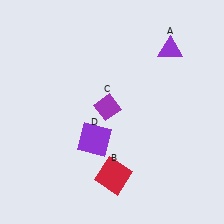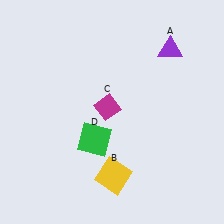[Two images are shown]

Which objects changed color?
B changed from red to yellow. C changed from purple to magenta. D changed from purple to green.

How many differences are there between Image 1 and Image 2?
There are 3 differences between the two images.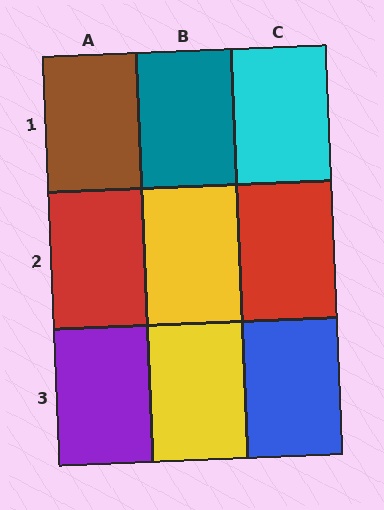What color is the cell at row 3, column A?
Purple.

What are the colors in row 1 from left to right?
Brown, teal, cyan.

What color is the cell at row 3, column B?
Yellow.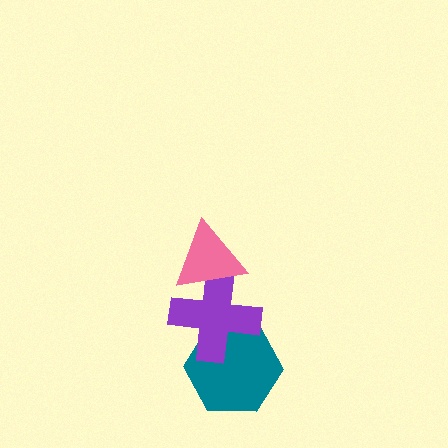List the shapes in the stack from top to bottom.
From top to bottom: the pink triangle, the purple cross, the teal hexagon.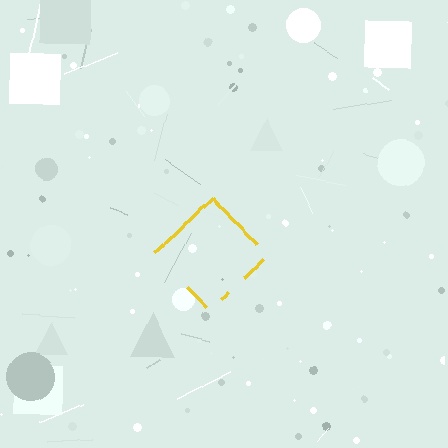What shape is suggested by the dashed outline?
The dashed outline suggests a diamond.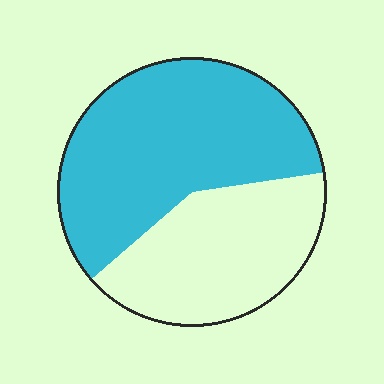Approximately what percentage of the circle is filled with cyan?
Approximately 60%.